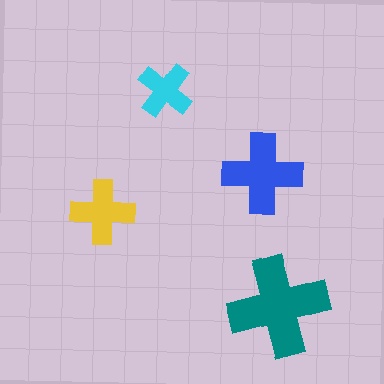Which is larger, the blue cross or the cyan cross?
The blue one.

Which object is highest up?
The cyan cross is topmost.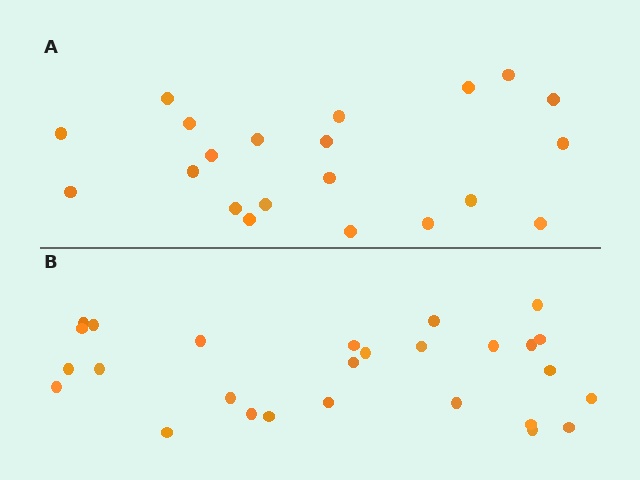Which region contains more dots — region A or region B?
Region B (the bottom region) has more dots.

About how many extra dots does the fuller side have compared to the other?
Region B has about 6 more dots than region A.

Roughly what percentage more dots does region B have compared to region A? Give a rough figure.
About 30% more.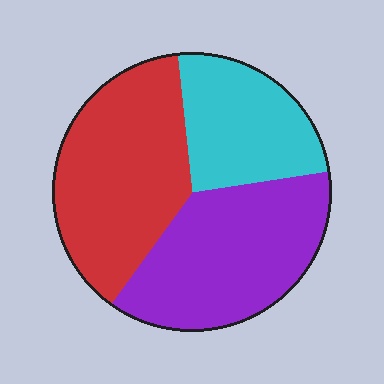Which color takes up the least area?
Cyan, at roughly 25%.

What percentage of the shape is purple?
Purple covers around 35% of the shape.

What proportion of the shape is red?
Red covers about 40% of the shape.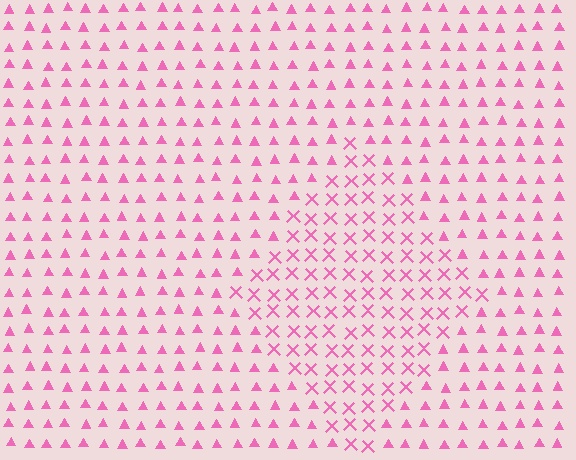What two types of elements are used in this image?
The image uses X marks inside the diamond region and triangles outside it.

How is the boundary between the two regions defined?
The boundary is defined by a change in element shape: X marks inside vs. triangles outside. All elements share the same color and spacing.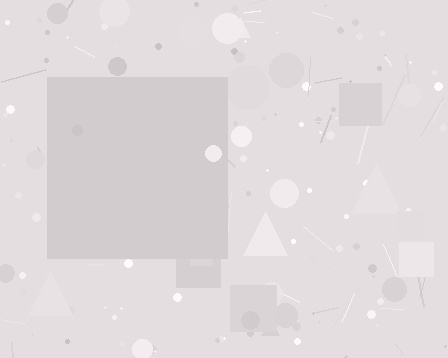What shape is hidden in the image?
A square is hidden in the image.